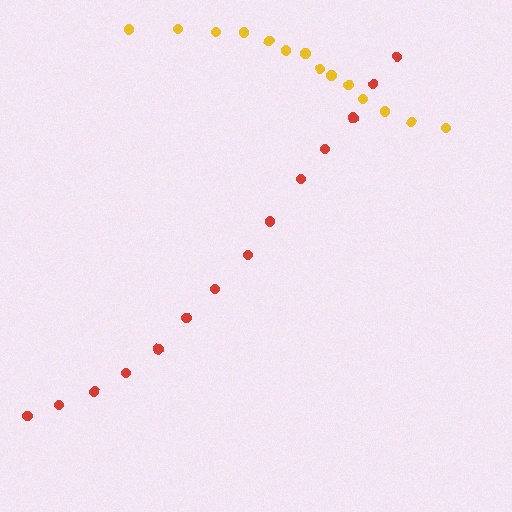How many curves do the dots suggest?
There are 2 distinct paths.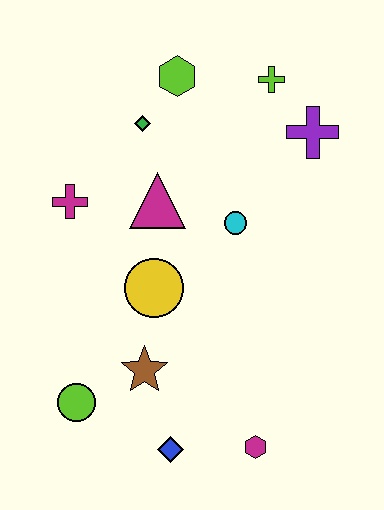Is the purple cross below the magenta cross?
No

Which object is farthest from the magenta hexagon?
The lime hexagon is farthest from the magenta hexagon.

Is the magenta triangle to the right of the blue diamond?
No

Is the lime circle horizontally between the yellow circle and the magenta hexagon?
No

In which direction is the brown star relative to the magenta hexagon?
The brown star is to the left of the magenta hexagon.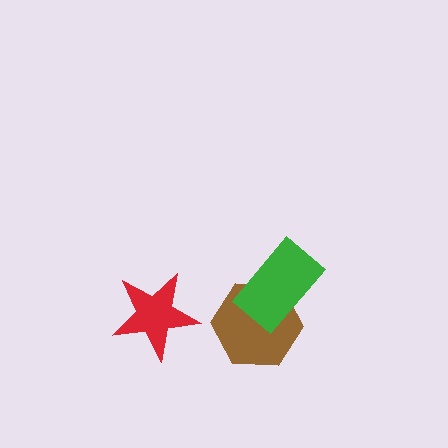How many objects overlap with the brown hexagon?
1 object overlaps with the brown hexagon.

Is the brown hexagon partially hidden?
Yes, it is partially covered by another shape.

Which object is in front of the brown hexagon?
The green rectangle is in front of the brown hexagon.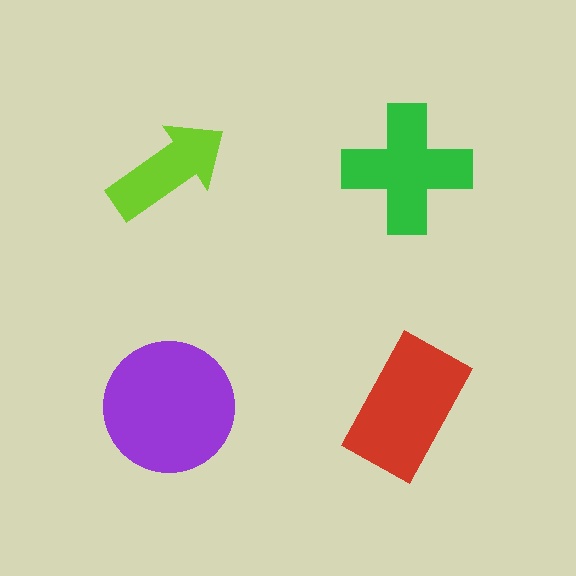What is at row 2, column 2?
A red rectangle.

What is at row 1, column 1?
A lime arrow.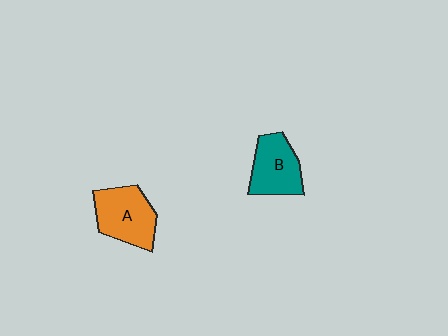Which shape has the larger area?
Shape A (orange).